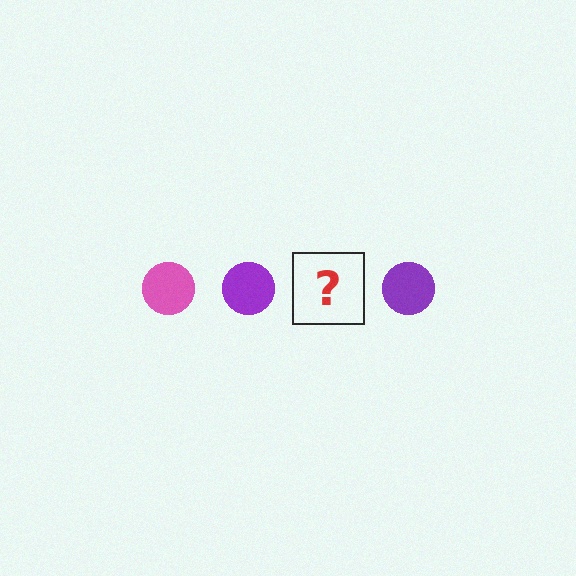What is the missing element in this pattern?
The missing element is a pink circle.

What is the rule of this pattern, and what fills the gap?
The rule is that the pattern cycles through pink, purple circles. The gap should be filled with a pink circle.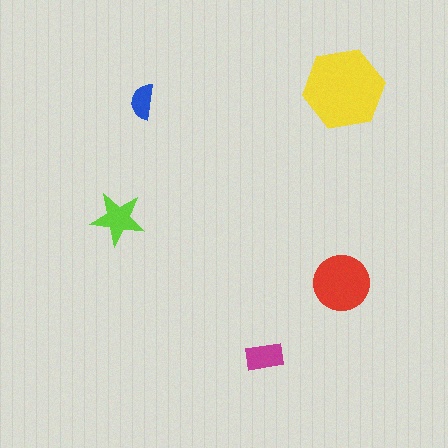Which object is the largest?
The yellow hexagon.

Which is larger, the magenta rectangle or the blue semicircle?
The magenta rectangle.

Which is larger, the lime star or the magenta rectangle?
The lime star.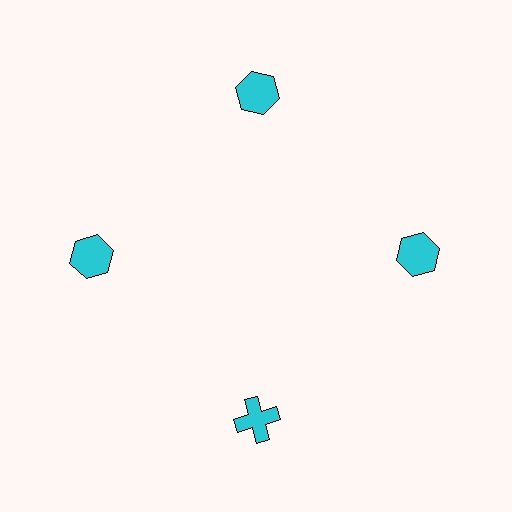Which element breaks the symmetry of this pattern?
The cyan cross at roughly the 6 o'clock position breaks the symmetry. All other shapes are cyan hexagons.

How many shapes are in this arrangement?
There are 4 shapes arranged in a ring pattern.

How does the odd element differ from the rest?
It has a different shape: cross instead of hexagon.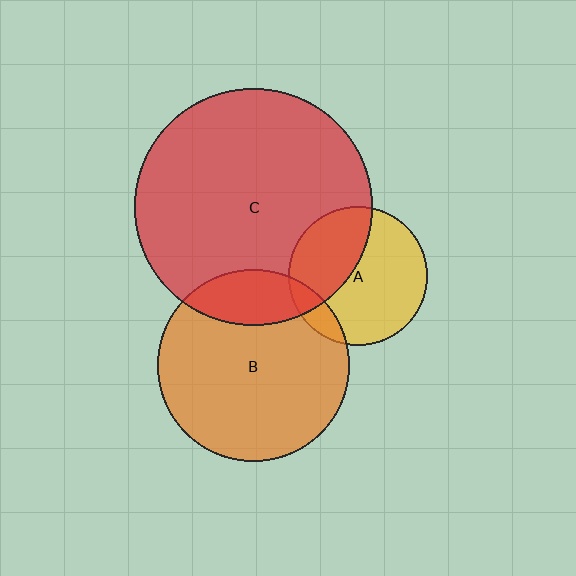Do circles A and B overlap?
Yes.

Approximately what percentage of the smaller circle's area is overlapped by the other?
Approximately 10%.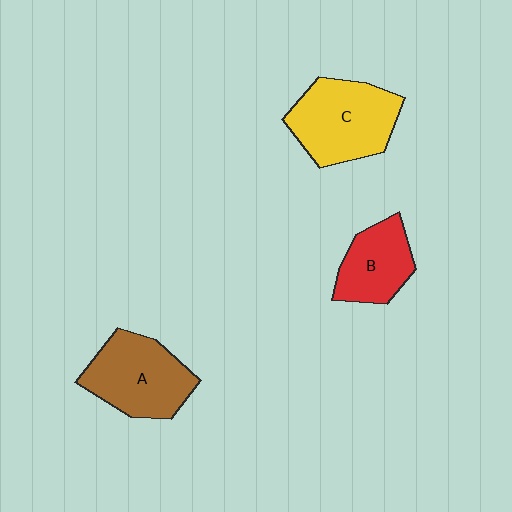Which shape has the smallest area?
Shape B (red).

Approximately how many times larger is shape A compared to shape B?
Approximately 1.4 times.